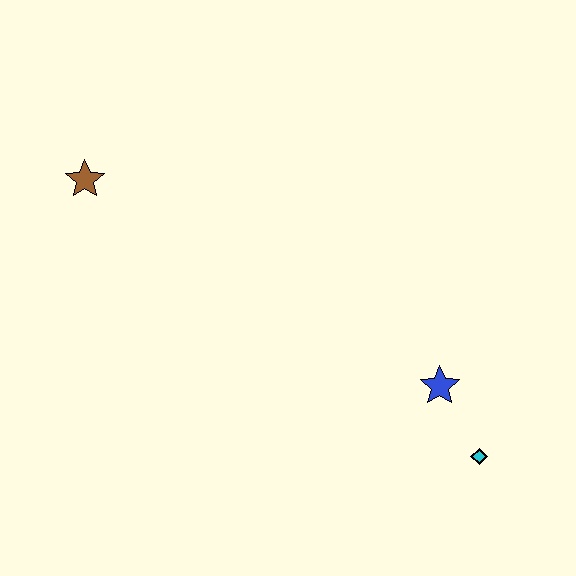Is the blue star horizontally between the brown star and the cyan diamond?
Yes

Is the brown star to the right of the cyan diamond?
No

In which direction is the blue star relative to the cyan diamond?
The blue star is above the cyan diamond.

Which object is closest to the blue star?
The cyan diamond is closest to the blue star.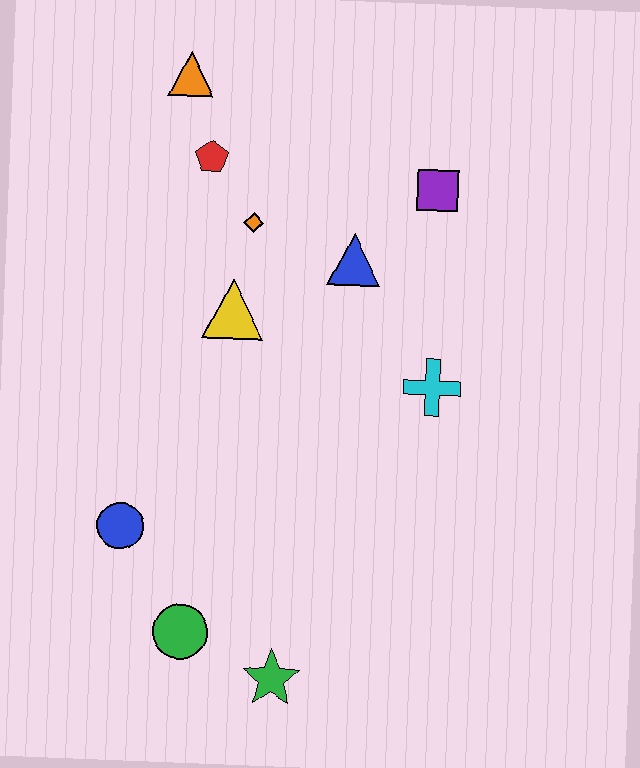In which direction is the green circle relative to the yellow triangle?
The green circle is below the yellow triangle.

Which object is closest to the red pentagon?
The orange diamond is closest to the red pentagon.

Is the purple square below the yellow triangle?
No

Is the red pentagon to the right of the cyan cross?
No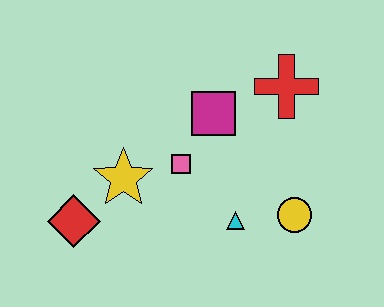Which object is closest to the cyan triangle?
The yellow circle is closest to the cyan triangle.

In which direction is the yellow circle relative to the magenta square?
The yellow circle is below the magenta square.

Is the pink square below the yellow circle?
No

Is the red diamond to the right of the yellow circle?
No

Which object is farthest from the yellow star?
The red cross is farthest from the yellow star.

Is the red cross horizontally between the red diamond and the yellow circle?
Yes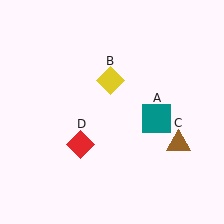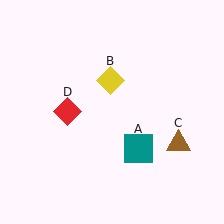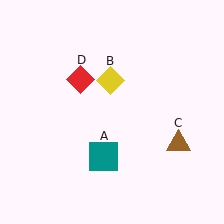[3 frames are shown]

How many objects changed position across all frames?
2 objects changed position: teal square (object A), red diamond (object D).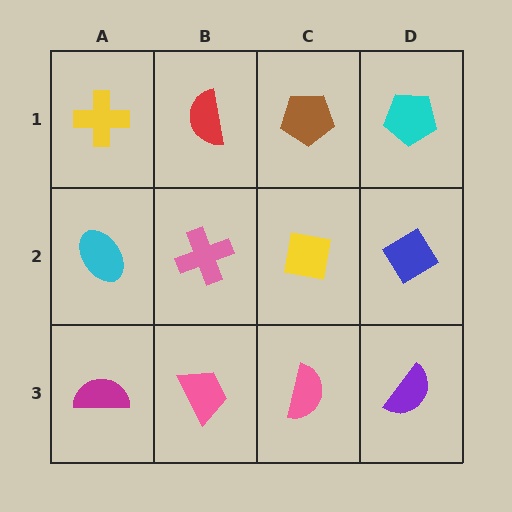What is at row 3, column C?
A pink semicircle.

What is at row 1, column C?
A brown pentagon.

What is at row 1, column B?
A red semicircle.